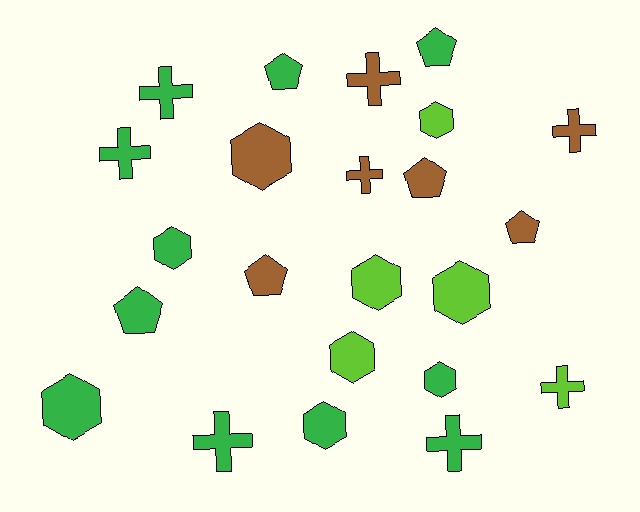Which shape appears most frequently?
Hexagon, with 9 objects.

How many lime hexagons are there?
There are 4 lime hexagons.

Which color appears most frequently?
Green, with 11 objects.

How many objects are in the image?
There are 23 objects.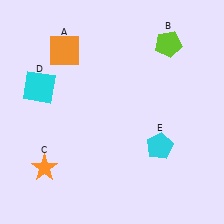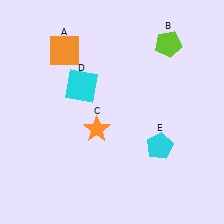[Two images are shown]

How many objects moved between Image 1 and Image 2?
2 objects moved between the two images.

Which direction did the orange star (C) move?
The orange star (C) moved right.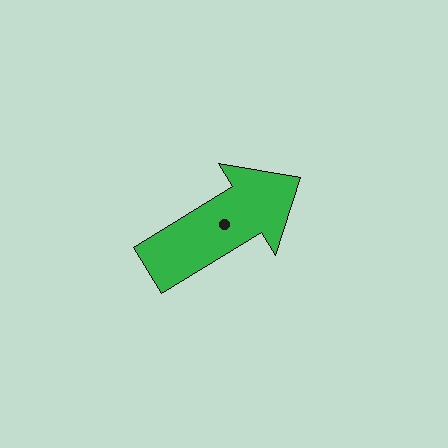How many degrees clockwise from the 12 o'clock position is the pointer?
Approximately 59 degrees.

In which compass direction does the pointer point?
Northeast.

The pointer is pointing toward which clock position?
Roughly 2 o'clock.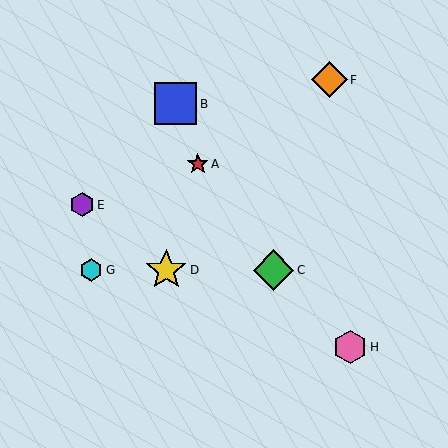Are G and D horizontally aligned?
Yes, both are at y≈270.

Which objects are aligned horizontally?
Objects C, D, G are aligned horizontally.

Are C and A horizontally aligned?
No, C is at y≈270 and A is at y≈164.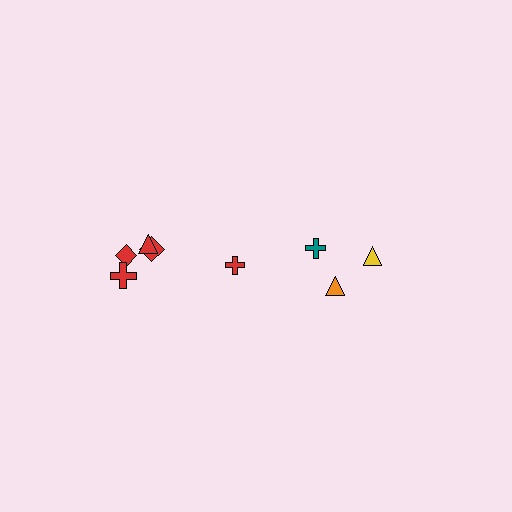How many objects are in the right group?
There are 3 objects.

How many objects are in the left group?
There are 5 objects.